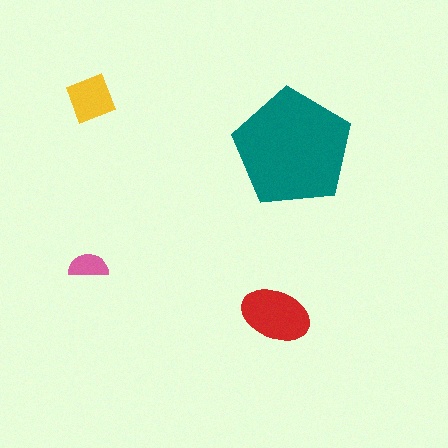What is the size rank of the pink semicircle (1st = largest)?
4th.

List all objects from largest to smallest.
The teal pentagon, the red ellipse, the yellow square, the pink semicircle.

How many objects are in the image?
There are 4 objects in the image.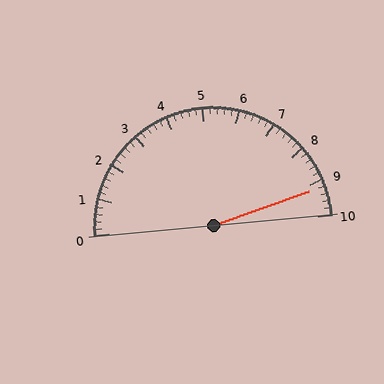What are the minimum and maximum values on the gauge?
The gauge ranges from 0 to 10.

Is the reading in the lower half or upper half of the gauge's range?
The reading is in the upper half of the range (0 to 10).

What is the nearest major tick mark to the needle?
The nearest major tick mark is 9.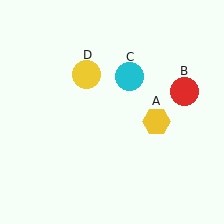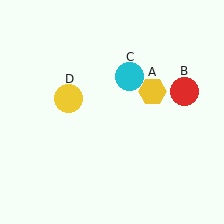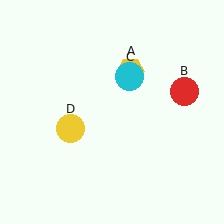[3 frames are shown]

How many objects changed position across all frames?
2 objects changed position: yellow hexagon (object A), yellow circle (object D).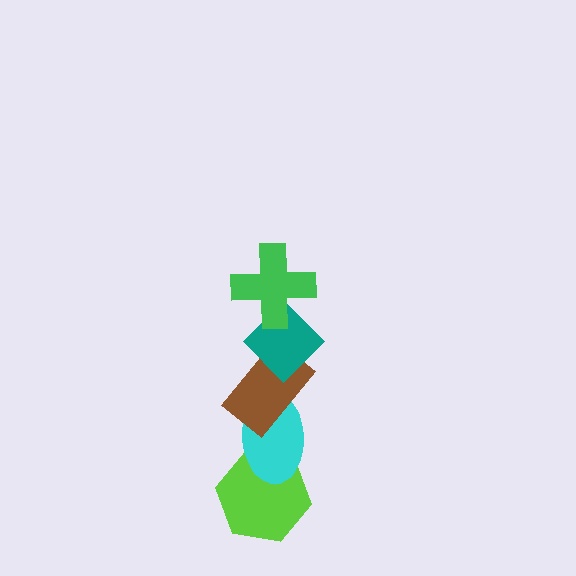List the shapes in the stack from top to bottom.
From top to bottom: the green cross, the teal diamond, the brown rectangle, the cyan ellipse, the lime hexagon.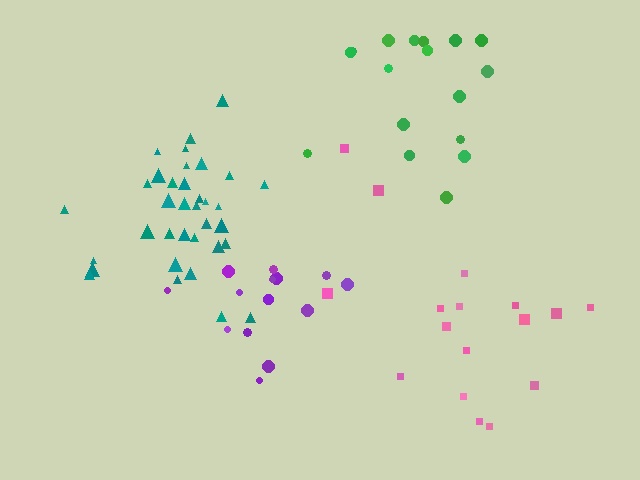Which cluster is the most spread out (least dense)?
Pink.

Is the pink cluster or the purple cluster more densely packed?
Purple.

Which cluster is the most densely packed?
Teal.